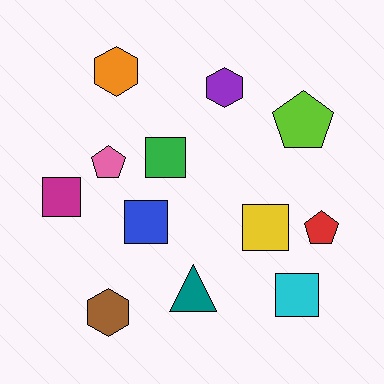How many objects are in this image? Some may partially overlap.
There are 12 objects.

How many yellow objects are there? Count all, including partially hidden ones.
There is 1 yellow object.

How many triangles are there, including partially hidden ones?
There is 1 triangle.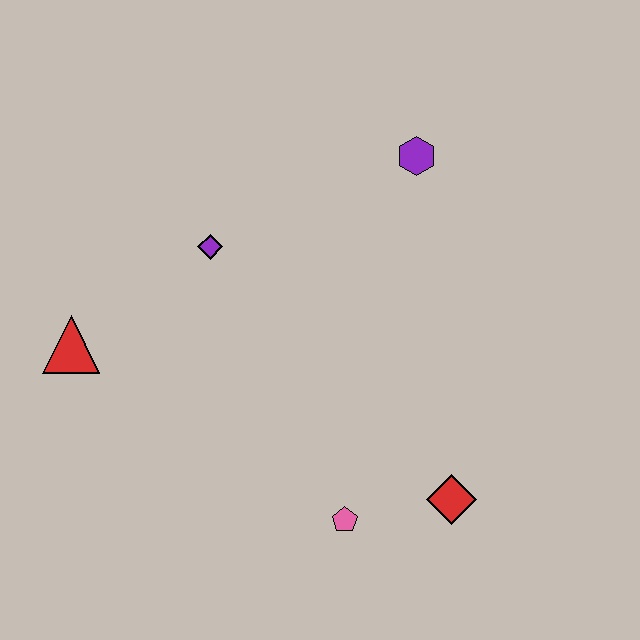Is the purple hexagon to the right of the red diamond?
No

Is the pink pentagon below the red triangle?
Yes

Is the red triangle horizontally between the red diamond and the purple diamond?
No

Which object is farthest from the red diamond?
The red triangle is farthest from the red diamond.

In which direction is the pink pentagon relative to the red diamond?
The pink pentagon is to the left of the red diamond.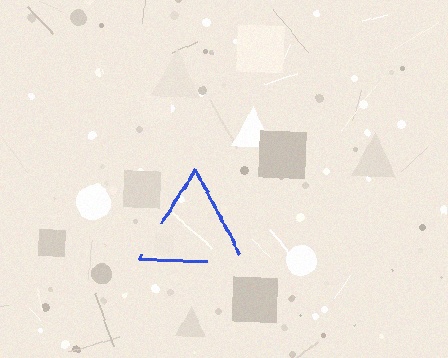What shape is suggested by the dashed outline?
The dashed outline suggests a triangle.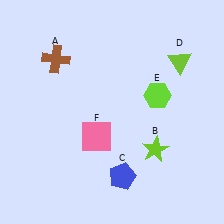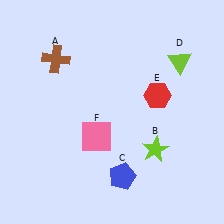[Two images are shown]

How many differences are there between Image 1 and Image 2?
There is 1 difference between the two images.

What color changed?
The hexagon (E) changed from lime in Image 1 to red in Image 2.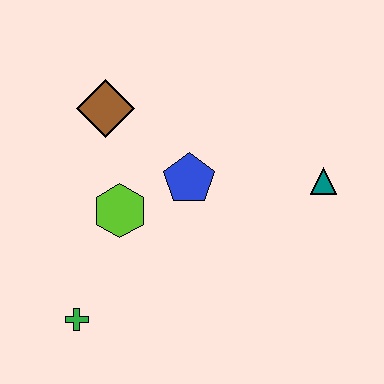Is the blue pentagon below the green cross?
No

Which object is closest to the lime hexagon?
The blue pentagon is closest to the lime hexagon.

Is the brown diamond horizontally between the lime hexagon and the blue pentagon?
No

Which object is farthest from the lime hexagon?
The teal triangle is farthest from the lime hexagon.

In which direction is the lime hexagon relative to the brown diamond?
The lime hexagon is below the brown diamond.